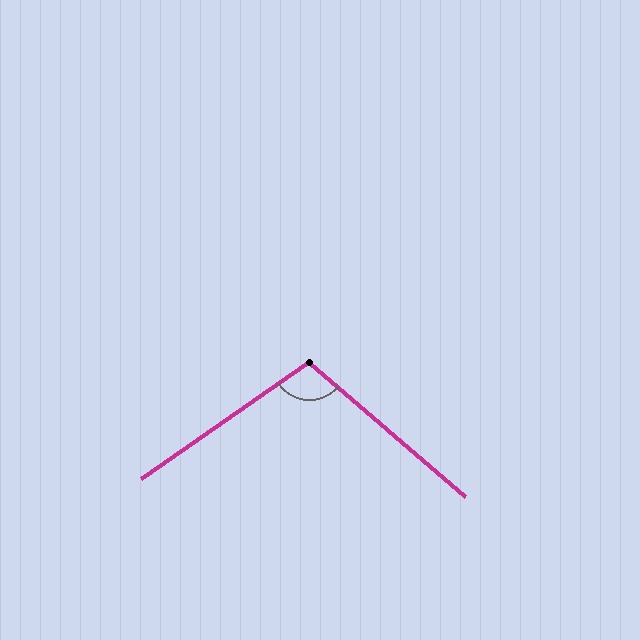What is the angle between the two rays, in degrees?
Approximately 104 degrees.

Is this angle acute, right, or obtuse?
It is obtuse.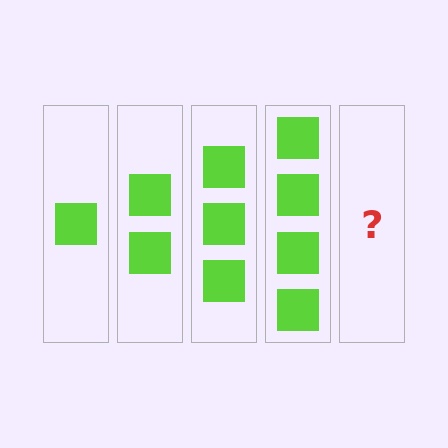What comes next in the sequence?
The next element should be 5 squares.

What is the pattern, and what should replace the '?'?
The pattern is that each step adds one more square. The '?' should be 5 squares.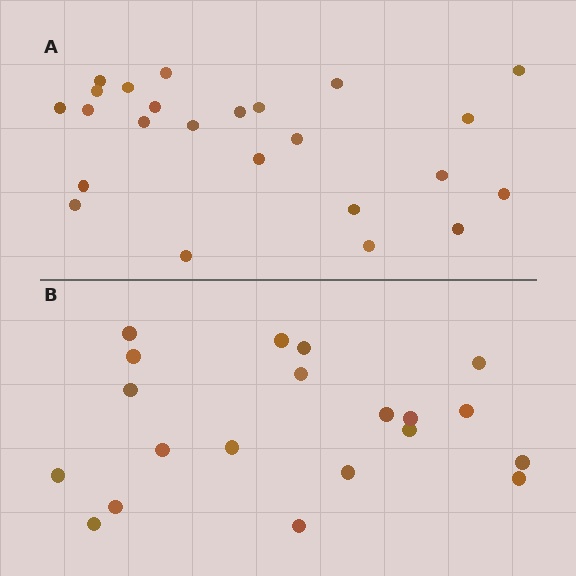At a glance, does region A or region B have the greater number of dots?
Region A (the top region) has more dots.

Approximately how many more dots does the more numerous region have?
Region A has about 4 more dots than region B.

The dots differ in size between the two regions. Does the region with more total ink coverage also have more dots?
No. Region B has more total ink coverage because its dots are larger, but region A actually contains more individual dots. Total area can be misleading — the number of items is what matters here.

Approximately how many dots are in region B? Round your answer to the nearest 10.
About 20 dots.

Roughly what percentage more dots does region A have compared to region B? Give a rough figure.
About 20% more.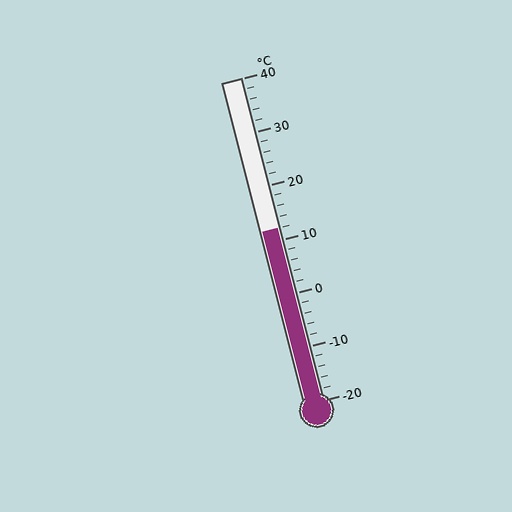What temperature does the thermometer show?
The thermometer shows approximately 12°C.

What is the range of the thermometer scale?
The thermometer scale ranges from -20°C to 40°C.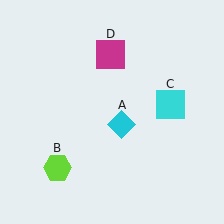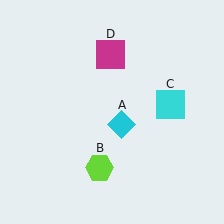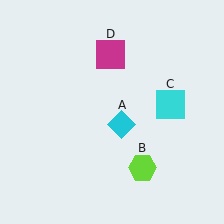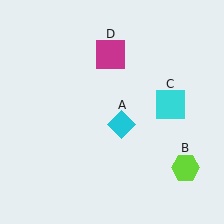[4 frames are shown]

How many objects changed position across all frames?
1 object changed position: lime hexagon (object B).